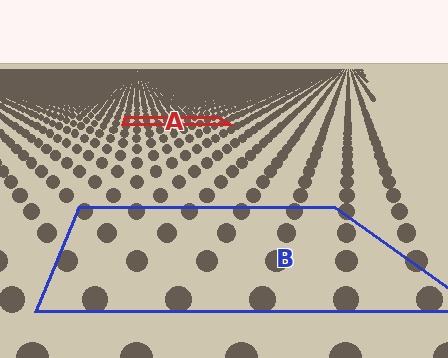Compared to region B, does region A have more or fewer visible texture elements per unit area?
Region A has more texture elements per unit area — they are packed more densely because it is farther away.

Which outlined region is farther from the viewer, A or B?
Region A is farther from the viewer — the texture elements inside it appear smaller and more densely packed.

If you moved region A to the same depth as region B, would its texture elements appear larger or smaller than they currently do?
They would appear larger. At a closer depth, the same texture elements are projected at a bigger on-screen size.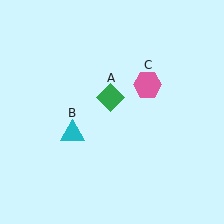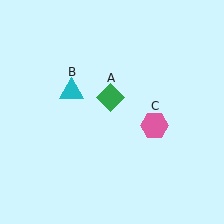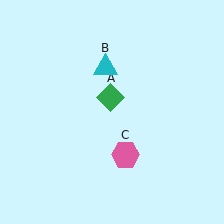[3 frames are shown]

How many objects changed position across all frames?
2 objects changed position: cyan triangle (object B), pink hexagon (object C).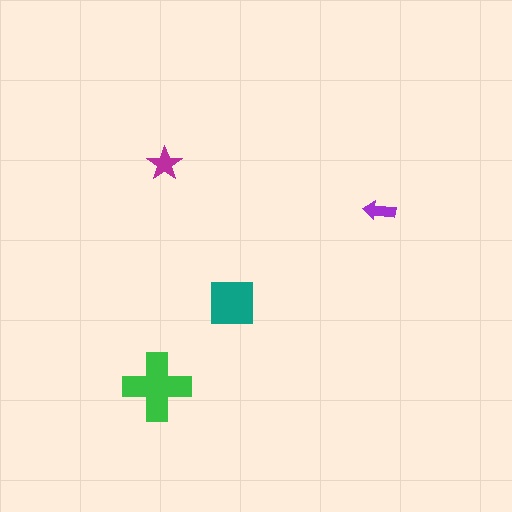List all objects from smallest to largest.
The purple arrow, the magenta star, the teal square, the green cross.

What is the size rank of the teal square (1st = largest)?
2nd.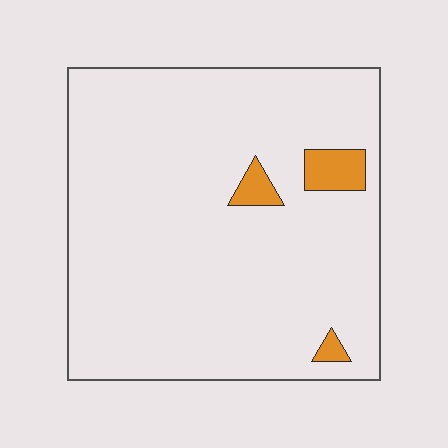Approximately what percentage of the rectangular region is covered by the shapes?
Approximately 5%.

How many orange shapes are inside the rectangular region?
3.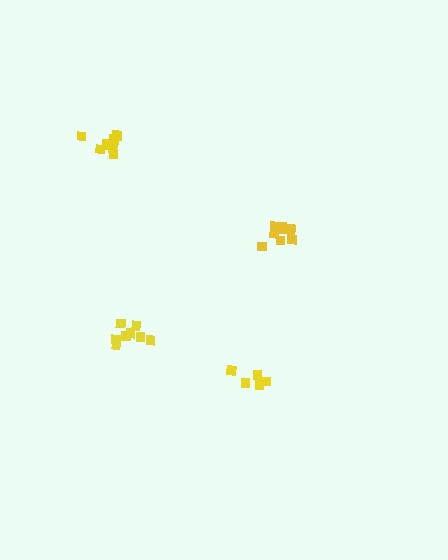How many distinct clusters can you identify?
There are 4 distinct clusters.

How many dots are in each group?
Group 1: 9 dots, Group 2: 5 dots, Group 3: 8 dots, Group 4: 8 dots (30 total).